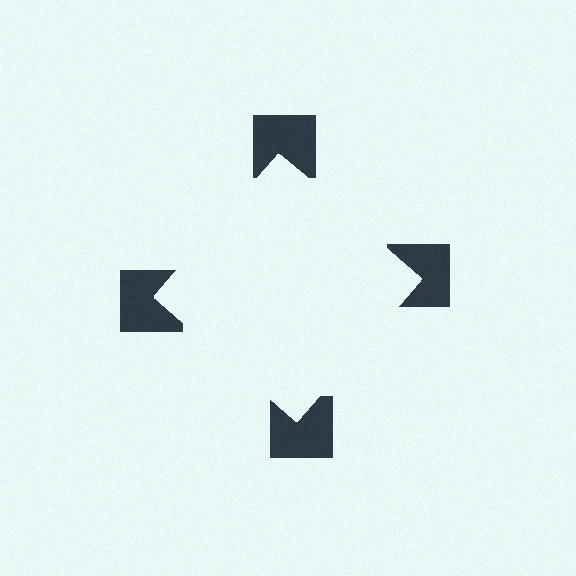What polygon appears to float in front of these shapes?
An illusory square — its edges are inferred from the aligned wedge cuts in the notched squares, not physically drawn.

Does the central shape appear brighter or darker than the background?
It typically appears slightly brighter than the background, even though no actual brightness change is drawn.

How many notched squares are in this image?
There are 4 — one at each vertex of the illusory square.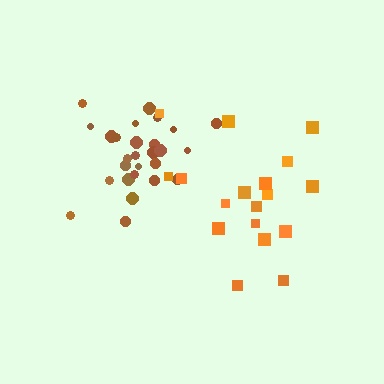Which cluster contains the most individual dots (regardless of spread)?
Brown (28).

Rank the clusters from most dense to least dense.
brown, orange.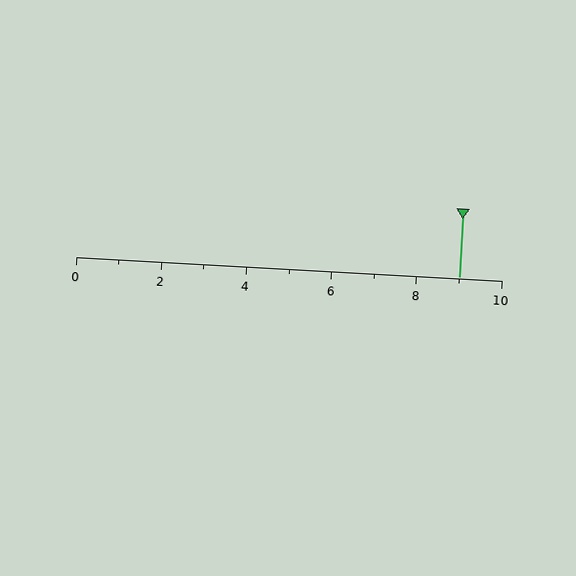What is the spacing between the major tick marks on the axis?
The major ticks are spaced 2 apart.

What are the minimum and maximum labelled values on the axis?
The axis runs from 0 to 10.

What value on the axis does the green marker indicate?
The marker indicates approximately 9.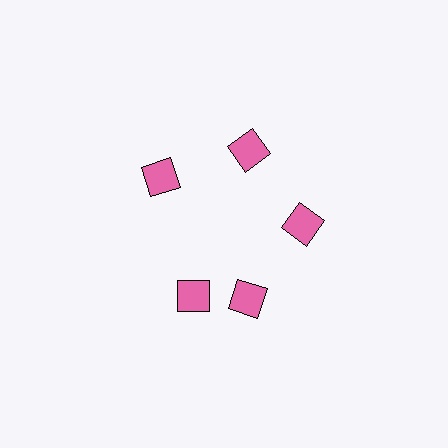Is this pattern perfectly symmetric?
No. The 5 pink diamonds are arranged in a ring, but one element near the 8 o'clock position is rotated out of alignment along the ring, breaking the 5-fold rotational symmetry.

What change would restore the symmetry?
The symmetry would be restored by rotating it back into even spacing with its neighbors so that all 5 diamonds sit at equal angles and equal distance from the center.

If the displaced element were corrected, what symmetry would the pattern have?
It would have 5-fold rotational symmetry — the pattern would map onto itself every 72 degrees.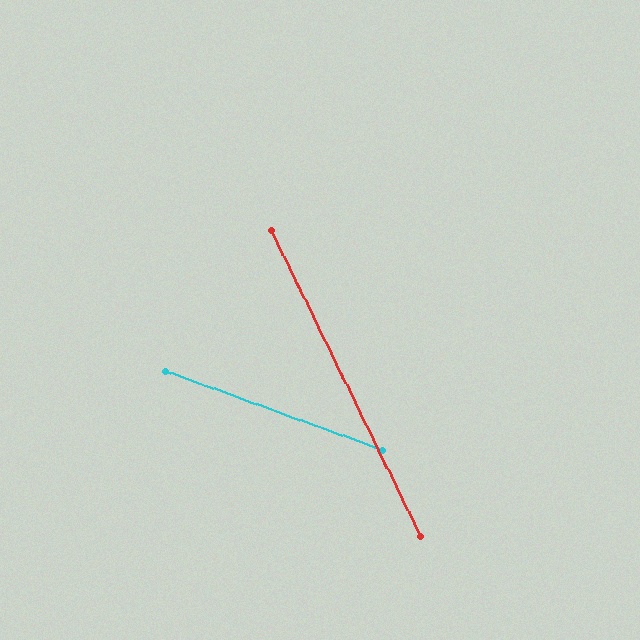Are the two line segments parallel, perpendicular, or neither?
Neither parallel nor perpendicular — they differ by about 44°.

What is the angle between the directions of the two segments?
Approximately 44 degrees.